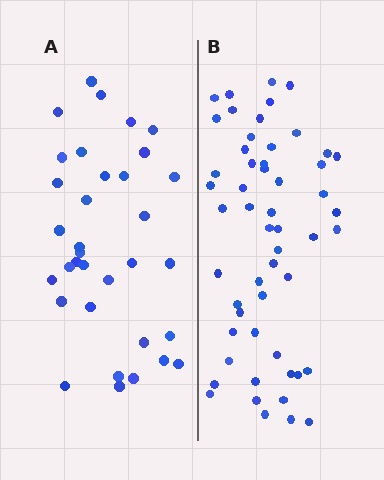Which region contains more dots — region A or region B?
Region B (the right region) has more dots.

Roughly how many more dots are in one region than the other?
Region B has approximately 20 more dots than region A.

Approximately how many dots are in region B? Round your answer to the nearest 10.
About 50 dots. (The exact count is 54, which rounds to 50.)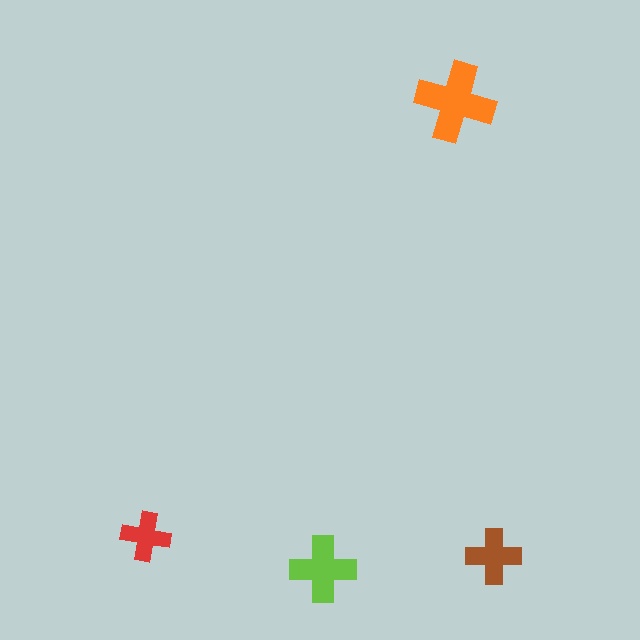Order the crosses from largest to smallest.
the orange one, the lime one, the brown one, the red one.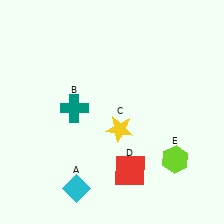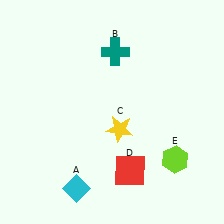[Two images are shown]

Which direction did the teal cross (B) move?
The teal cross (B) moved up.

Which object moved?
The teal cross (B) moved up.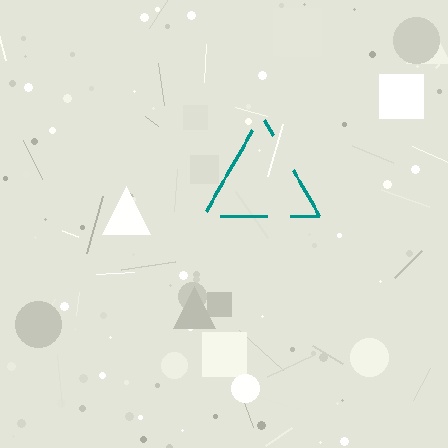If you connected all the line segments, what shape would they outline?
They would outline a triangle.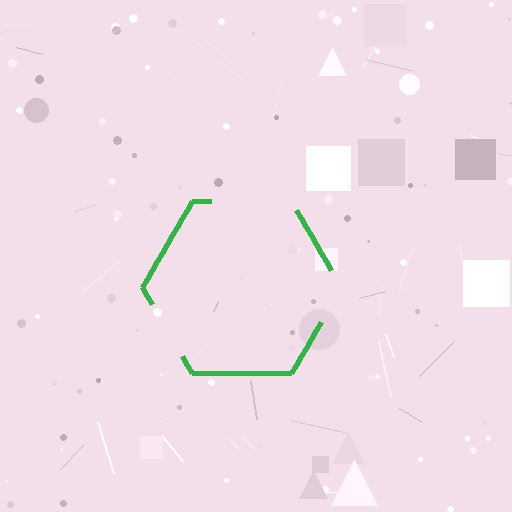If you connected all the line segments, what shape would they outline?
They would outline a hexagon.